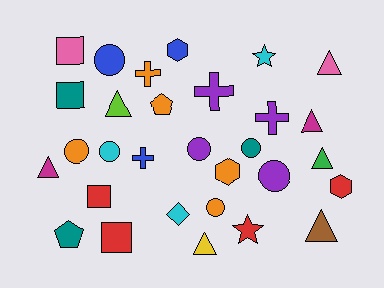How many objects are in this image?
There are 30 objects.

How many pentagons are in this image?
There are 2 pentagons.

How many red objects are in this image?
There are 4 red objects.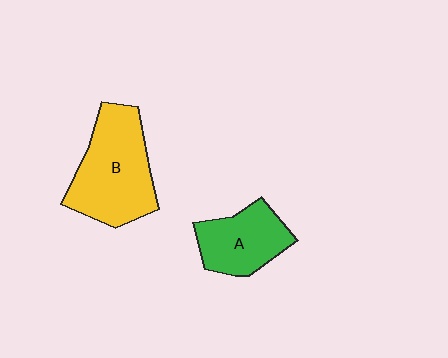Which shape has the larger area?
Shape B (yellow).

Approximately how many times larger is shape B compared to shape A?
Approximately 1.5 times.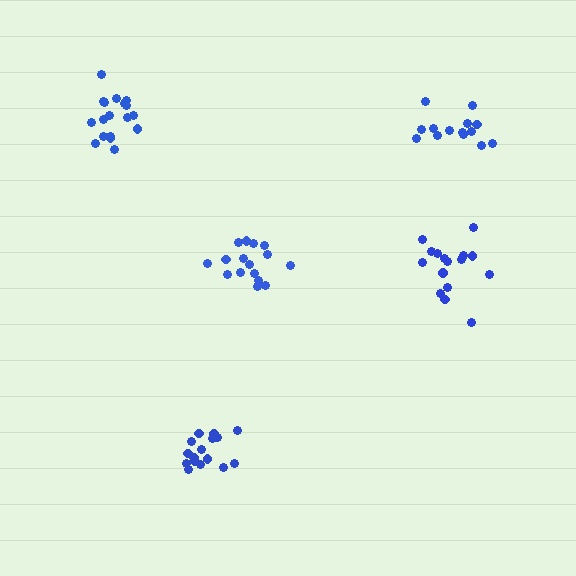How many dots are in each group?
Group 1: 16 dots, Group 2: 14 dots, Group 3: 16 dots, Group 4: 16 dots, Group 5: 18 dots (80 total).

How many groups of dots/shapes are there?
There are 5 groups.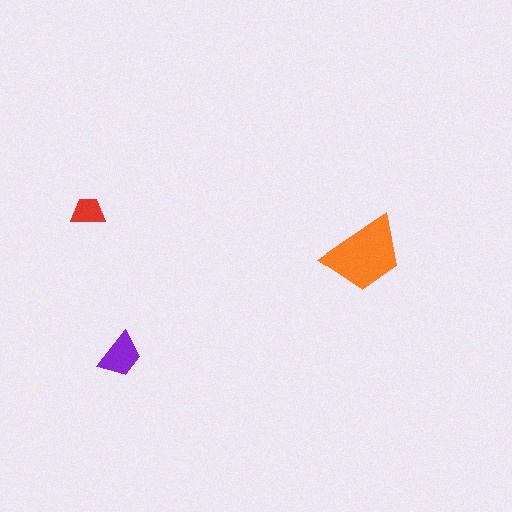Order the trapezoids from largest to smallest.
the orange one, the purple one, the red one.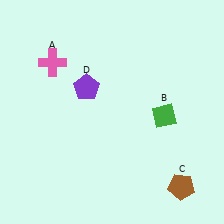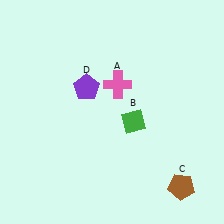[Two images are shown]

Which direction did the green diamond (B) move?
The green diamond (B) moved left.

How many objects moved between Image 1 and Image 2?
2 objects moved between the two images.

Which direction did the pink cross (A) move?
The pink cross (A) moved right.